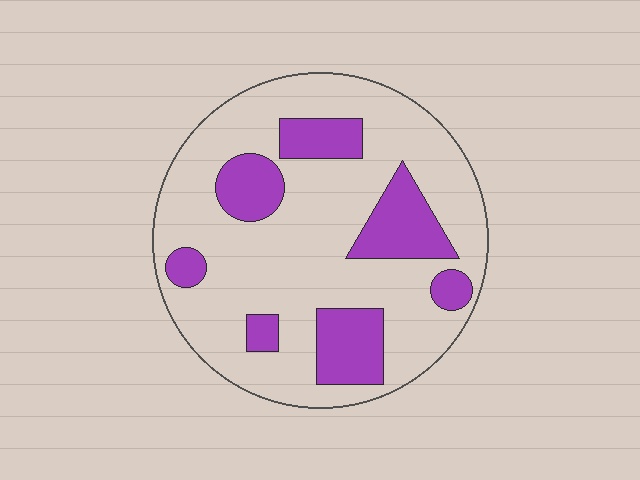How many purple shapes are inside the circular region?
7.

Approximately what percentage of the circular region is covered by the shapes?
Approximately 25%.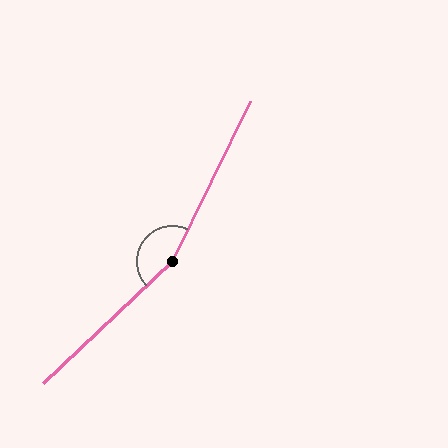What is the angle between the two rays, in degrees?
Approximately 159 degrees.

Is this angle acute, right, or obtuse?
It is obtuse.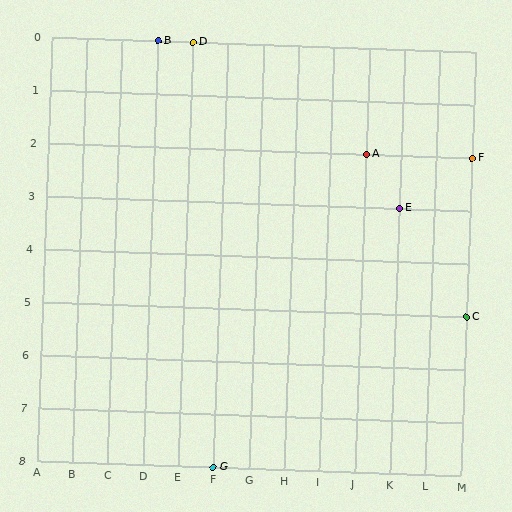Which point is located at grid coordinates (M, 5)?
Point C is at (M, 5).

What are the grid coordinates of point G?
Point G is at grid coordinates (F, 8).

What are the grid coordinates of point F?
Point F is at grid coordinates (M, 2).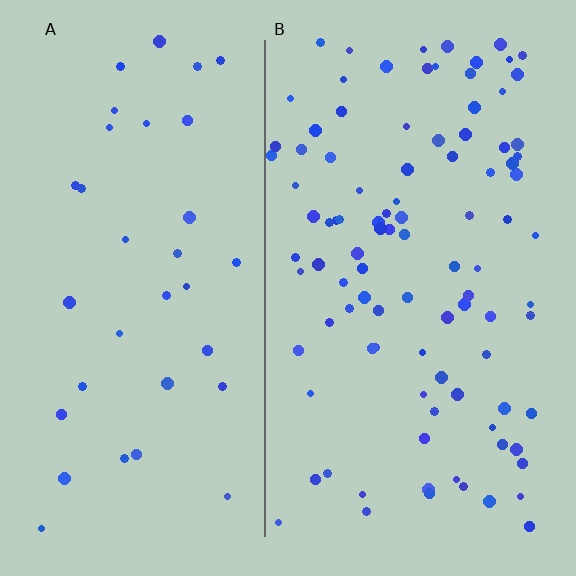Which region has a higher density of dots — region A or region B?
B (the right).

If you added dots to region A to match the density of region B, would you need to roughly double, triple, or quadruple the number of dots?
Approximately triple.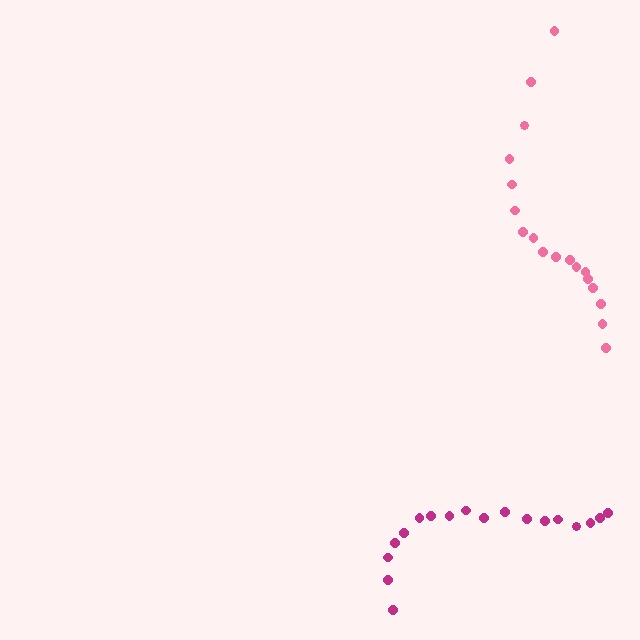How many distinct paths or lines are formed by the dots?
There are 2 distinct paths.